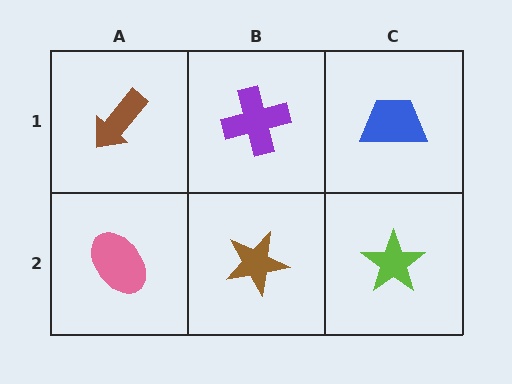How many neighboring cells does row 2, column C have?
2.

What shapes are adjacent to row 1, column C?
A lime star (row 2, column C), a purple cross (row 1, column B).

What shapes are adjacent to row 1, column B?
A brown star (row 2, column B), a brown arrow (row 1, column A), a blue trapezoid (row 1, column C).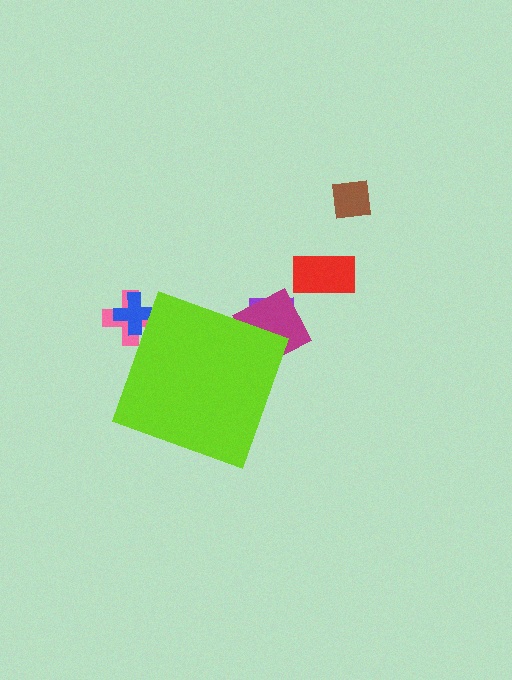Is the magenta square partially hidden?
Yes, the magenta square is partially hidden behind the lime diamond.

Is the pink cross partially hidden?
Yes, the pink cross is partially hidden behind the lime diamond.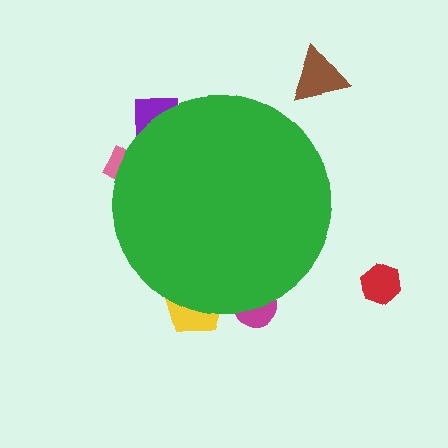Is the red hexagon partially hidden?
No, the red hexagon is fully visible.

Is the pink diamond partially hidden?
Yes, the pink diamond is partially hidden behind the green circle.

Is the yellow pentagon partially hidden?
Yes, the yellow pentagon is partially hidden behind the green circle.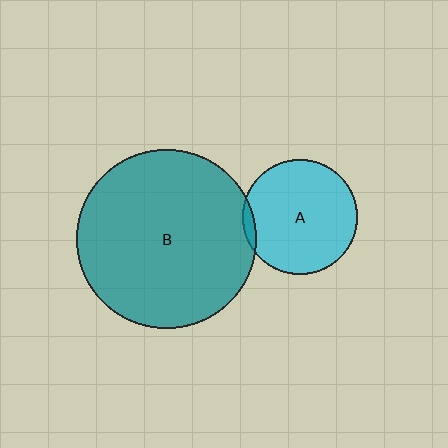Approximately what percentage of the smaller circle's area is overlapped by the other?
Approximately 5%.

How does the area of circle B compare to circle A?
Approximately 2.5 times.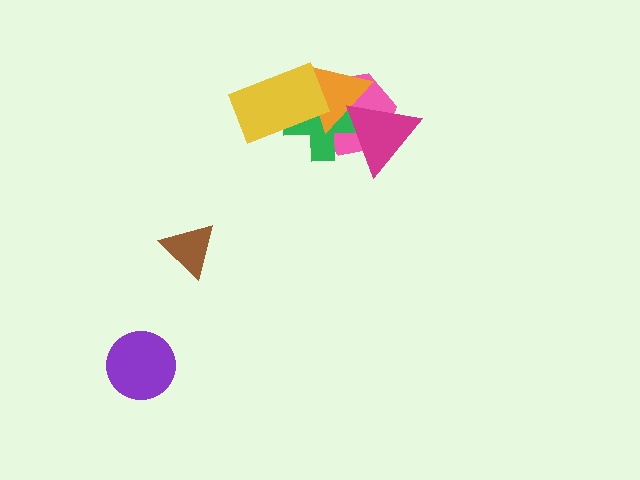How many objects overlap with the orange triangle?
4 objects overlap with the orange triangle.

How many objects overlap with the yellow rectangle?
3 objects overlap with the yellow rectangle.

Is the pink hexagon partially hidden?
Yes, it is partially covered by another shape.